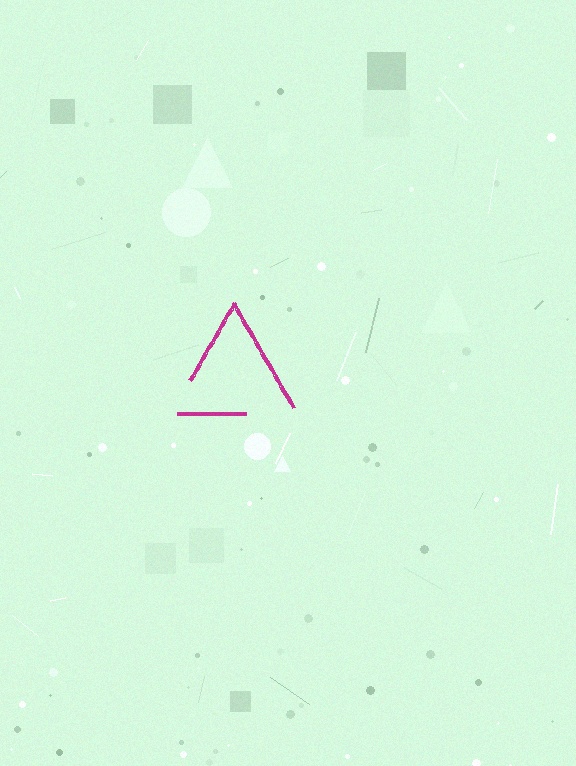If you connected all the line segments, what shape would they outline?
They would outline a triangle.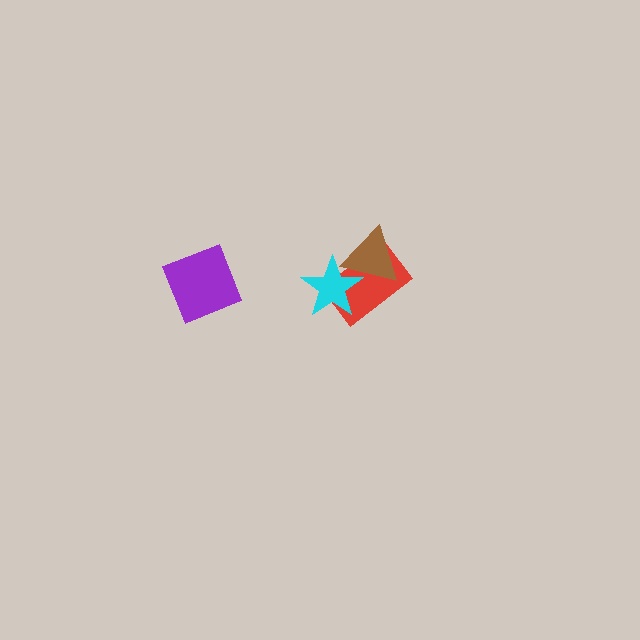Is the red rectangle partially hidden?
Yes, it is partially covered by another shape.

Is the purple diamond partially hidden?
No, no other shape covers it.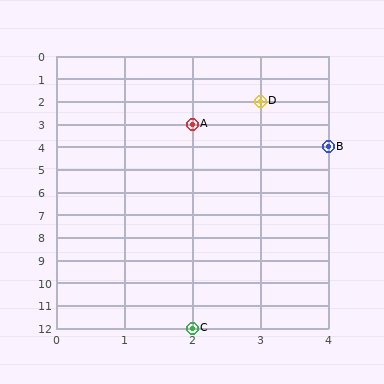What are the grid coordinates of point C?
Point C is at grid coordinates (2, 12).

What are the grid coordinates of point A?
Point A is at grid coordinates (2, 3).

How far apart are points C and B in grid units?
Points C and B are 2 columns and 8 rows apart (about 8.2 grid units diagonally).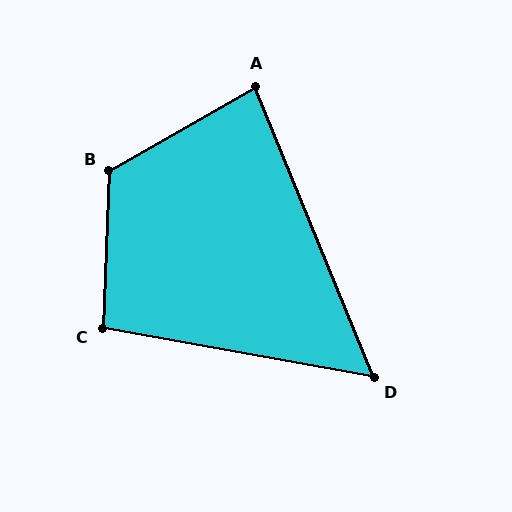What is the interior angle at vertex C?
Approximately 98 degrees (obtuse).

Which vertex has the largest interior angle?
B, at approximately 122 degrees.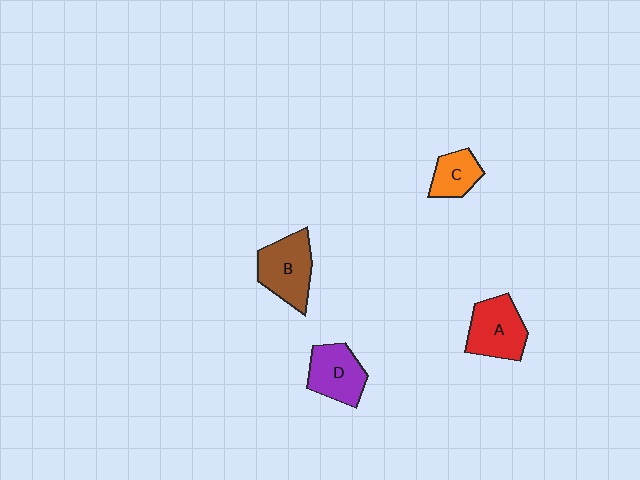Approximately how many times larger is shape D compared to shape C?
Approximately 1.4 times.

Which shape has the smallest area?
Shape C (orange).